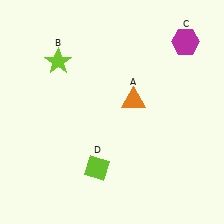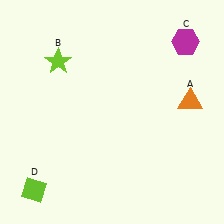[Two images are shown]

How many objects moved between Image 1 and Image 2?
2 objects moved between the two images.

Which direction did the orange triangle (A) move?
The orange triangle (A) moved right.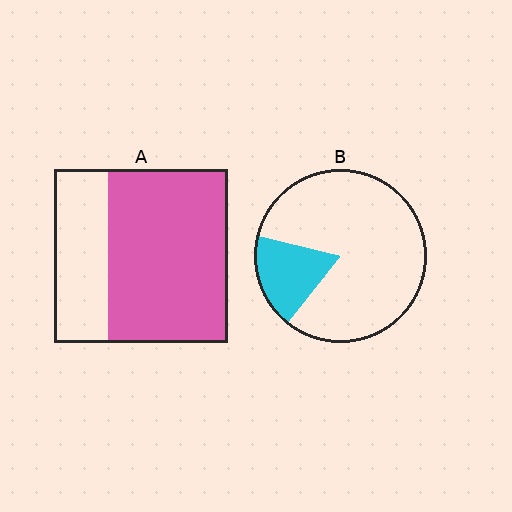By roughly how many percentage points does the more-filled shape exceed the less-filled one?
By roughly 50 percentage points (A over B).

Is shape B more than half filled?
No.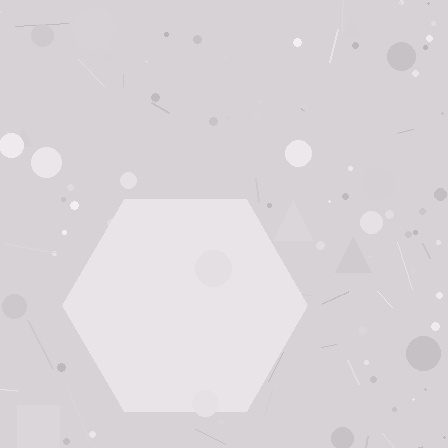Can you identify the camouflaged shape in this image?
The camouflaged shape is a hexagon.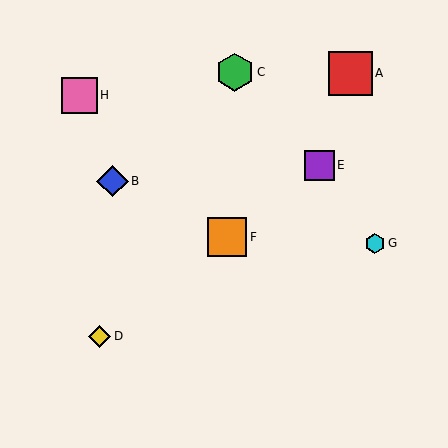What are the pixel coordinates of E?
Object E is at (319, 165).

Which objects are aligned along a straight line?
Objects D, E, F are aligned along a straight line.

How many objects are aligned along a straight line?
3 objects (D, E, F) are aligned along a straight line.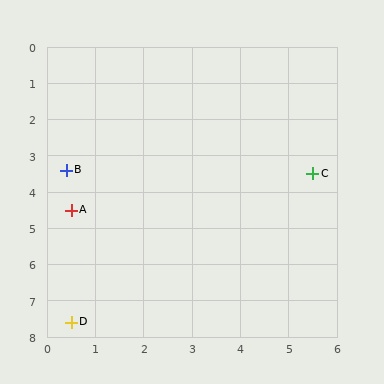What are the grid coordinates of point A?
Point A is at approximately (0.5, 4.5).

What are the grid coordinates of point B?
Point B is at approximately (0.4, 3.4).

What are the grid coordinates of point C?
Point C is at approximately (5.5, 3.5).